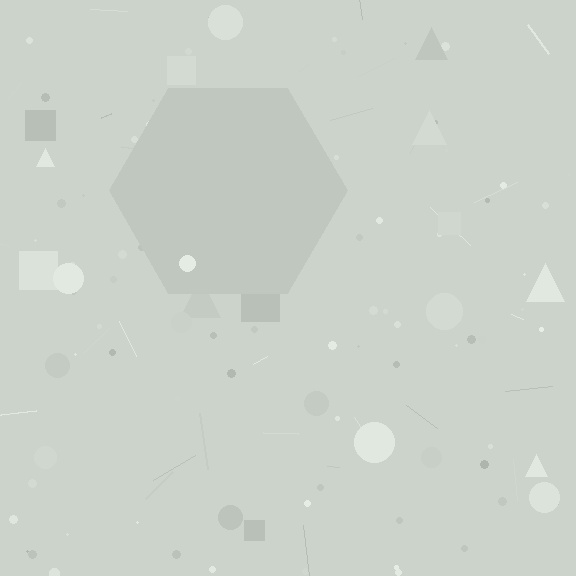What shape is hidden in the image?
A hexagon is hidden in the image.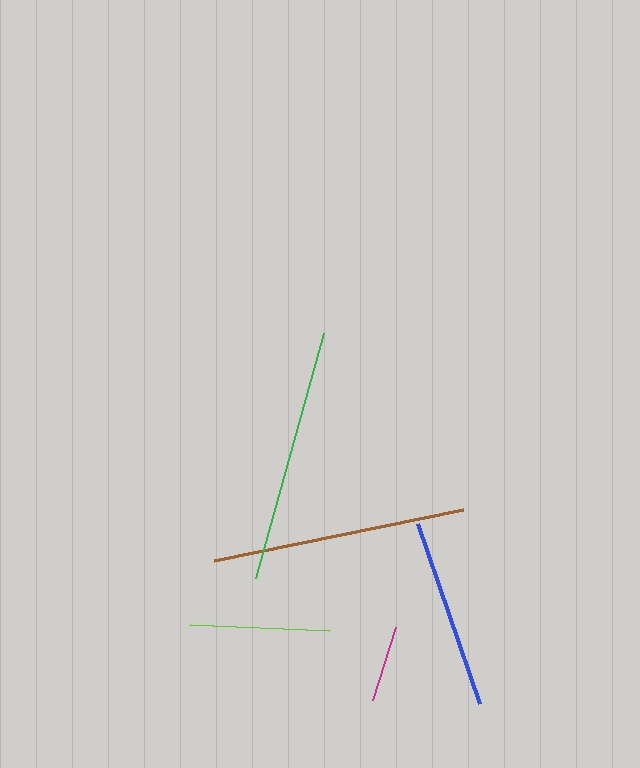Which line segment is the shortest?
The magenta line is the shortest at approximately 76 pixels.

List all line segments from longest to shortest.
From longest to shortest: brown, green, blue, lime, magenta.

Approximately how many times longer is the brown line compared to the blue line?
The brown line is approximately 1.3 times the length of the blue line.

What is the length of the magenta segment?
The magenta segment is approximately 76 pixels long.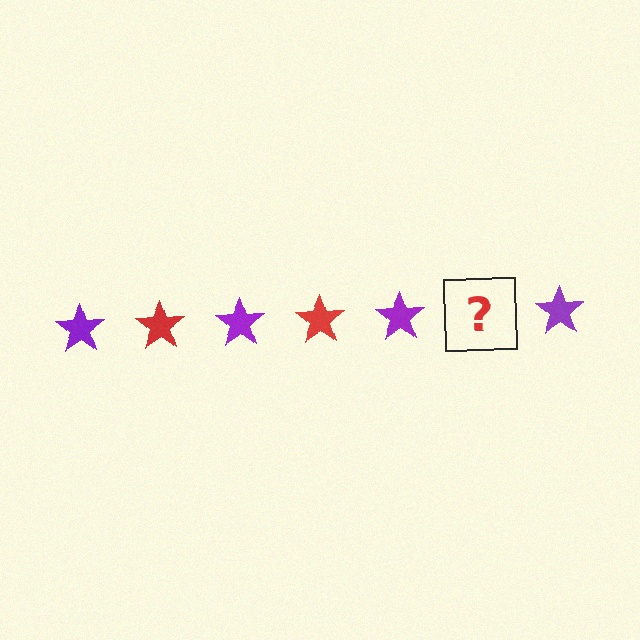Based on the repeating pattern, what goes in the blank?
The blank should be a red star.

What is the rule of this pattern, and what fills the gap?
The rule is that the pattern cycles through purple, red stars. The gap should be filled with a red star.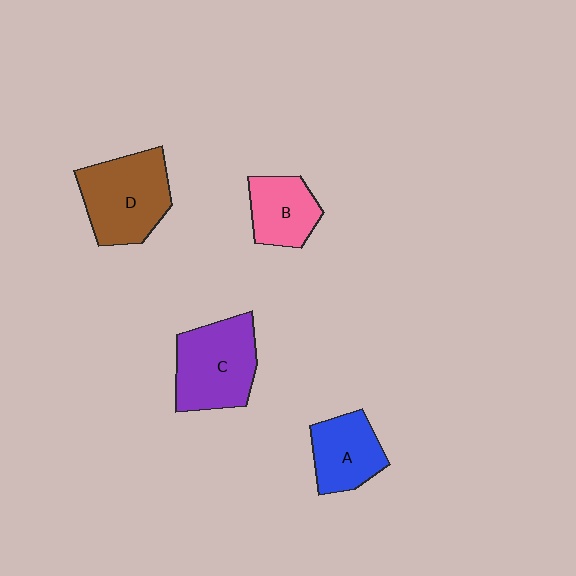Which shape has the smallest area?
Shape B (pink).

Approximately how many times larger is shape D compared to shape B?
Approximately 1.6 times.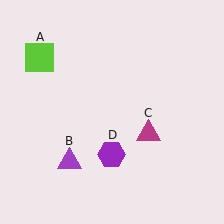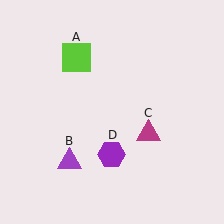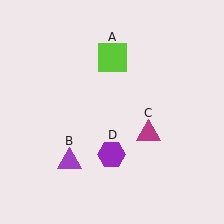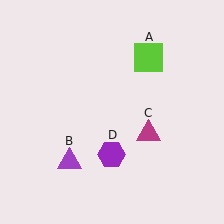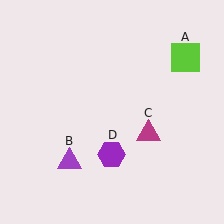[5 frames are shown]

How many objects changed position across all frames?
1 object changed position: lime square (object A).